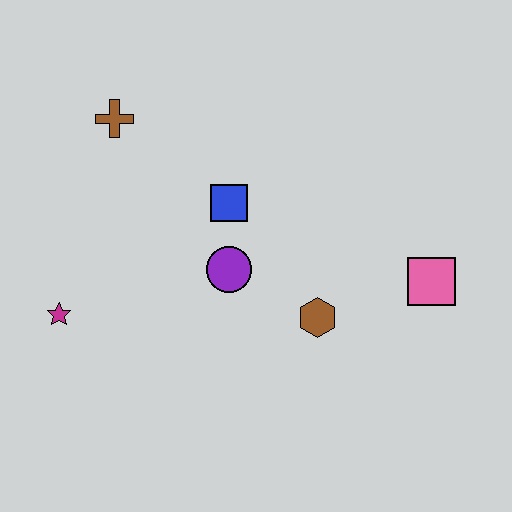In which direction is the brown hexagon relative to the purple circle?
The brown hexagon is to the right of the purple circle.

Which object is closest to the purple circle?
The blue square is closest to the purple circle.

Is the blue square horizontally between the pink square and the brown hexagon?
No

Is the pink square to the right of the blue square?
Yes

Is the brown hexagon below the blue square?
Yes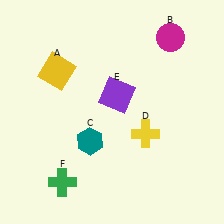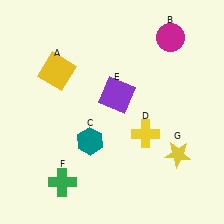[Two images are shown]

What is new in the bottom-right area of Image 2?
A yellow star (G) was added in the bottom-right area of Image 2.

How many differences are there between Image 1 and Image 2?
There is 1 difference between the two images.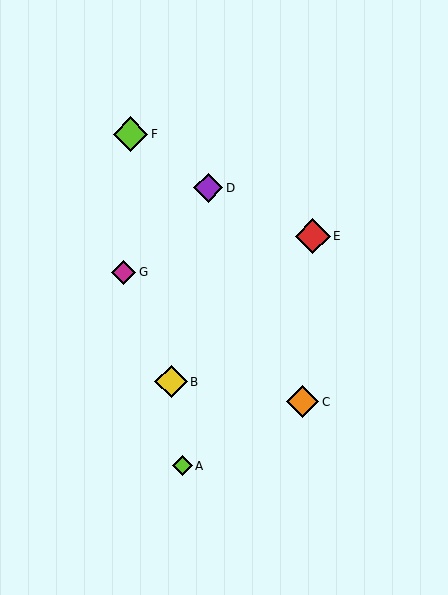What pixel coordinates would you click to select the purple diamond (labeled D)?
Click at (208, 188) to select the purple diamond D.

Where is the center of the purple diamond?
The center of the purple diamond is at (208, 188).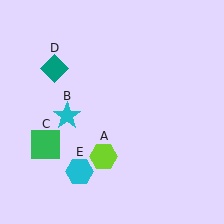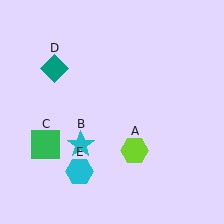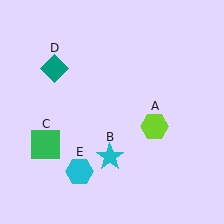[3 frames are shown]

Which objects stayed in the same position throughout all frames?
Green square (object C) and teal diamond (object D) and cyan hexagon (object E) remained stationary.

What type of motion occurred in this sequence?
The lime hexagon (object A), cyan star (object B) rotated counterclockwise around the center of the scene.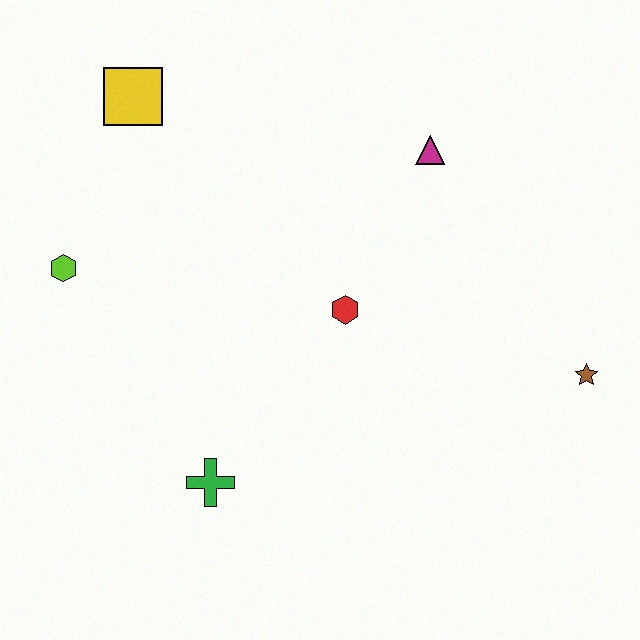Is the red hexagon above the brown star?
Yes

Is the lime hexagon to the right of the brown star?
No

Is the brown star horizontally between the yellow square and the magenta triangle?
No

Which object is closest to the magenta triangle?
The red hexagon is closest to the magenta triangle.